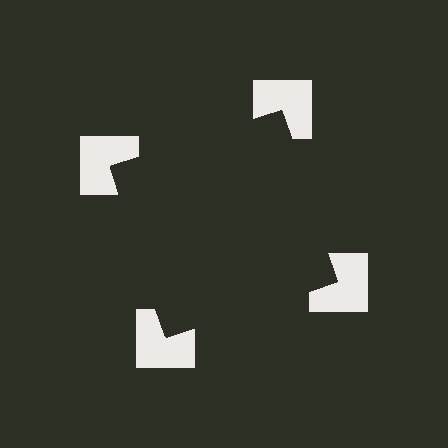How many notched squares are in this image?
There are 4 — one at each vertex of the illusory square.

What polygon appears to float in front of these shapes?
An illusory square — its edges are inferred from the aligned wedge cuts in the notched squares, not physically drawn.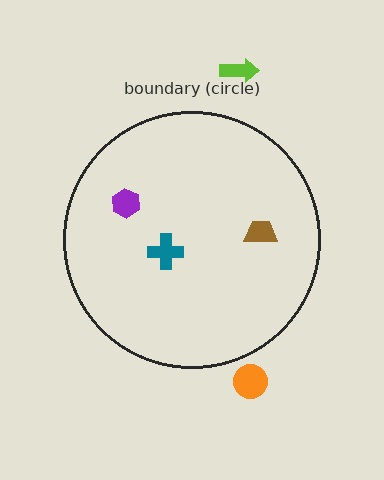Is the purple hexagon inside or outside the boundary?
Inside.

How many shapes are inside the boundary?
3 inside, 2 outside.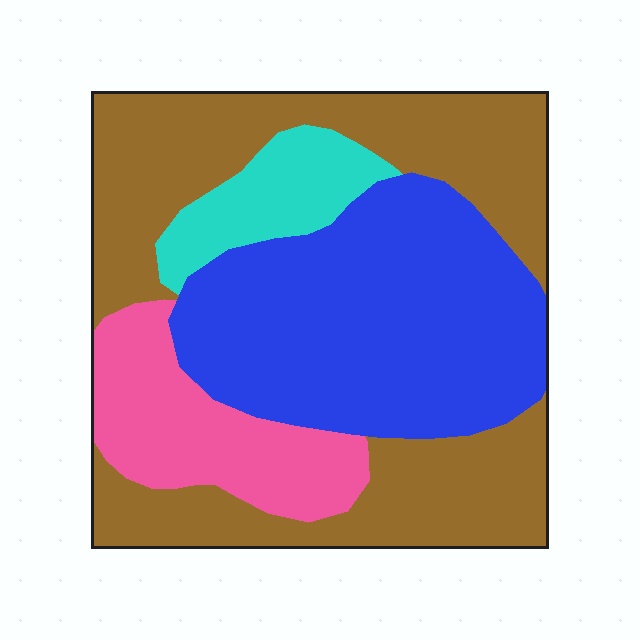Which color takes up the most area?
Brown, at roughly 40%.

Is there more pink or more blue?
Blue.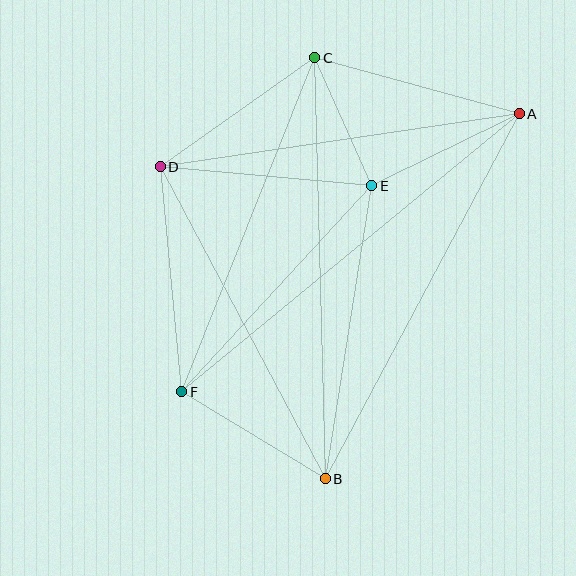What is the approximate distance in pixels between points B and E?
The distance between B and E is approximately 296 pixels.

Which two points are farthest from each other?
Points A and F are farthest from each other.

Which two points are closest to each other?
Points C and E are closest to each other.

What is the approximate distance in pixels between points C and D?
The distance between C and D is approximately 189 pixels.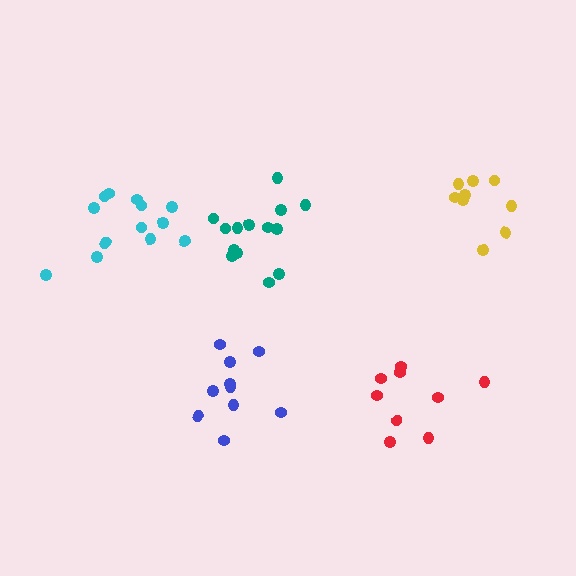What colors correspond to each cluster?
The clusters are colored: teal, yellow, blue, red, cyan.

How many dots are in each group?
Group 1: 14 dots, Group 2: 9 dots, Group 3: 10 dots, Group 4: 9 dots, Group 5: 14 dots (56 total).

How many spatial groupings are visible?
There are 5 spatial groupings.